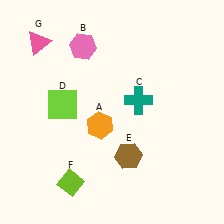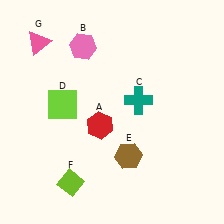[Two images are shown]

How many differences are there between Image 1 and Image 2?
There is 1 difference between the two images.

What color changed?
The hexagon (A) changed from orange in Image 1 to red in Image 2.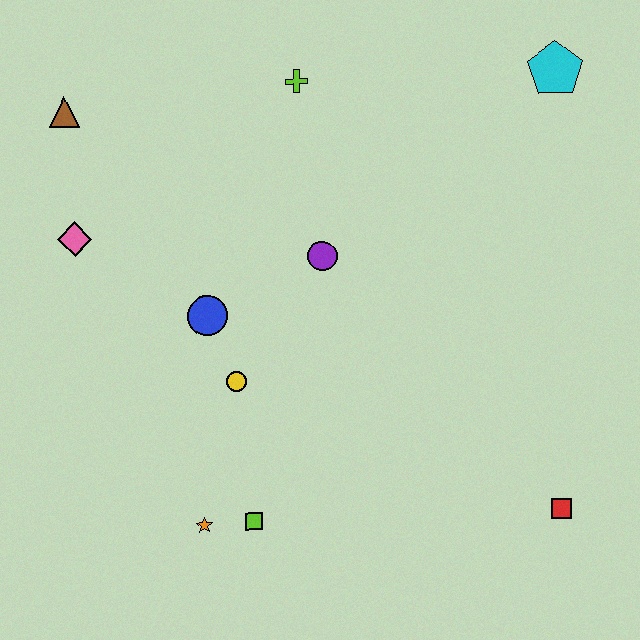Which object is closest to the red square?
The lime square is closest to the red square.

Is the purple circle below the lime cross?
Yes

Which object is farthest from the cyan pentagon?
The orange star is farthest from the cyan pentagon.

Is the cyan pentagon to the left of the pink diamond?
No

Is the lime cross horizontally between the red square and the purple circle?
No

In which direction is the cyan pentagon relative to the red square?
The cyan pentagon is above the red square.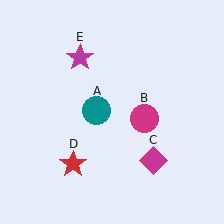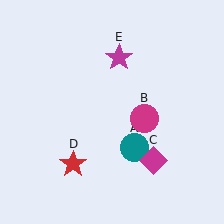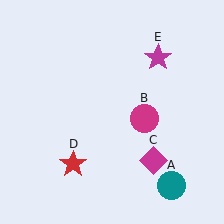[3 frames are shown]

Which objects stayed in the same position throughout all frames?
Magenta circle (object B) and magenta diamond (object C) and red star (object D) remained stationary.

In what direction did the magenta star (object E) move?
The magenta star (object E) moved right.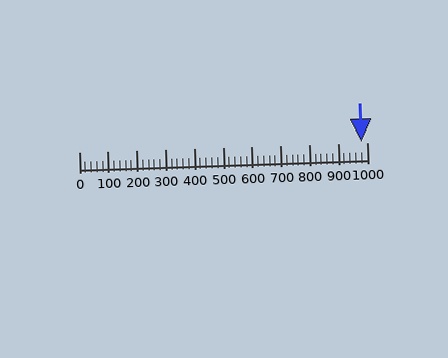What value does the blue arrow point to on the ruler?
The blue arrow points to approximately 980.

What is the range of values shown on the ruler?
The ruler shows values from 0 to 1000.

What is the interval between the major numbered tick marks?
The major tick marks are spaced 100 units apart.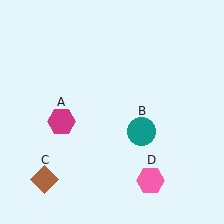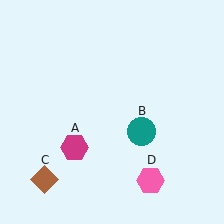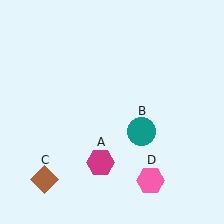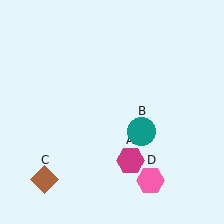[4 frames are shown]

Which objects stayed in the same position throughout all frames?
Teal circle (object B) and brown diamond (object C) and pink hexagon (object D) remained stationary.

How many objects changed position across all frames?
1 object changed position: magenta hexagon (object A).